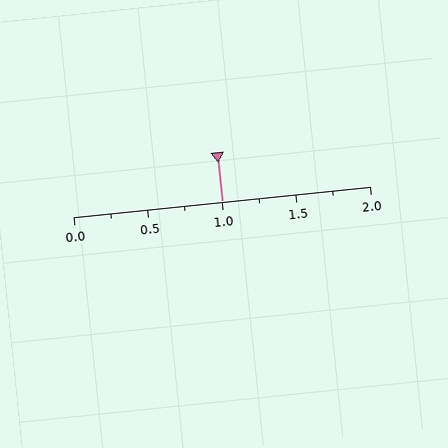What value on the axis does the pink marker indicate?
The marker indicates approximately 1.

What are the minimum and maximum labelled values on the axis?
The axis runs from 0.0 to 2.0.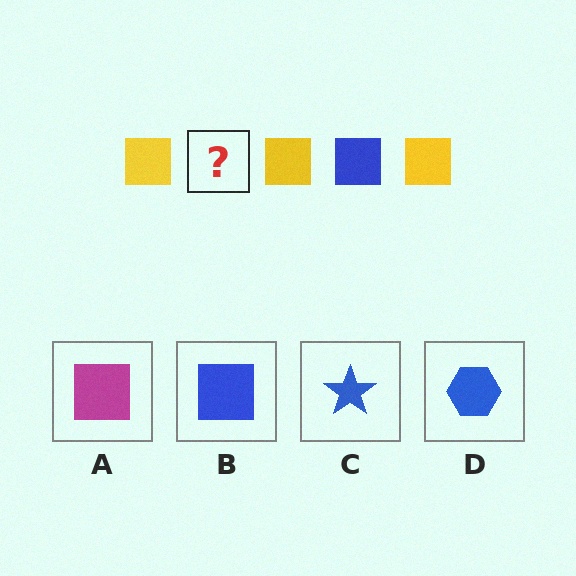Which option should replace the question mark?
Option B.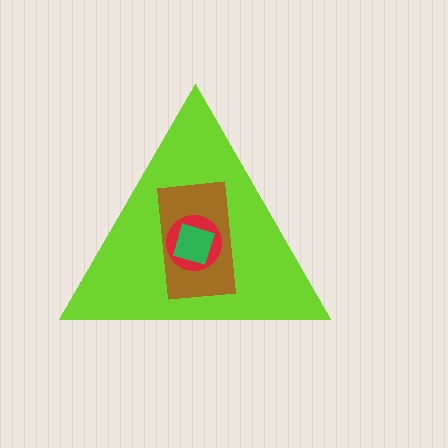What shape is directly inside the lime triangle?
The brown rectangle.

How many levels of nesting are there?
4.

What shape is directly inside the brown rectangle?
The red circle.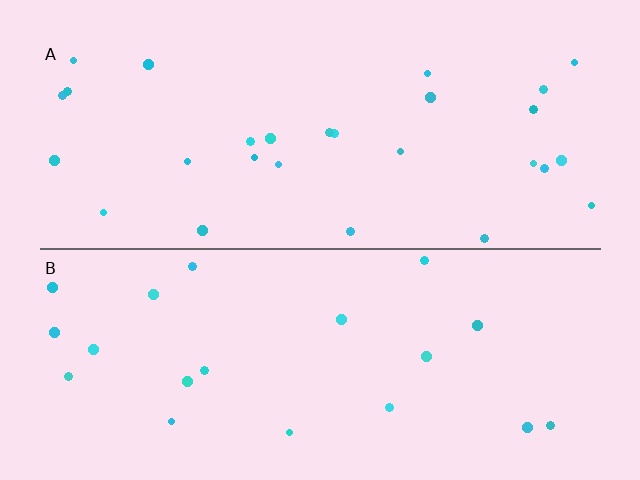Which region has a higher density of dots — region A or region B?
A (the top).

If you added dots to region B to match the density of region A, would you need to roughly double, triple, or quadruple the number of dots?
Approximately double.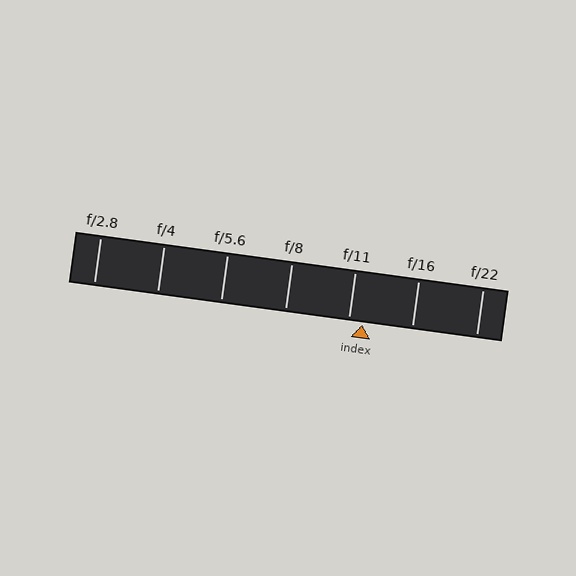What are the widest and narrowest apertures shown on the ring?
The widest aperture shown is f/2.8 and the narrowest is f/22.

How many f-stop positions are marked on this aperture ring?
There are 7 f-stop positions marked.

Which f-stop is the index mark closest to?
The index mark is closest to f/11.